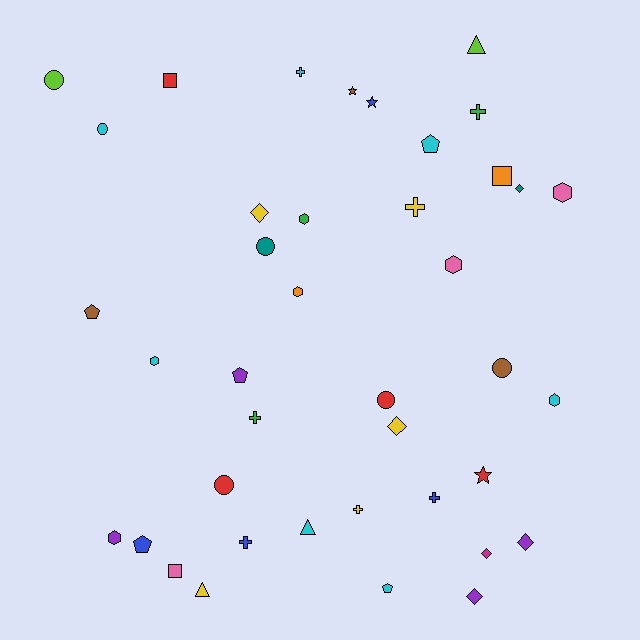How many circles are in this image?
There are 6 circles.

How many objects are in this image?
There are 40 objects.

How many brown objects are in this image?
There are 3 brown objects.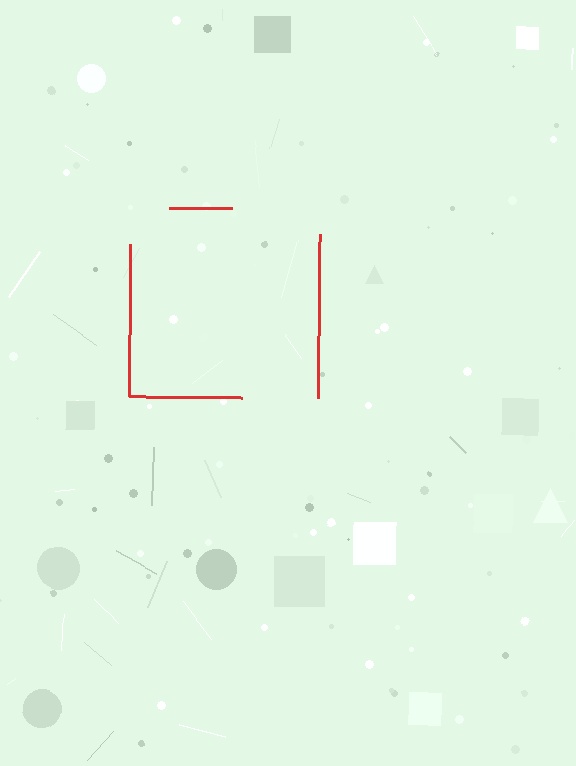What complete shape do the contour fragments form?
The contour fragments form a square.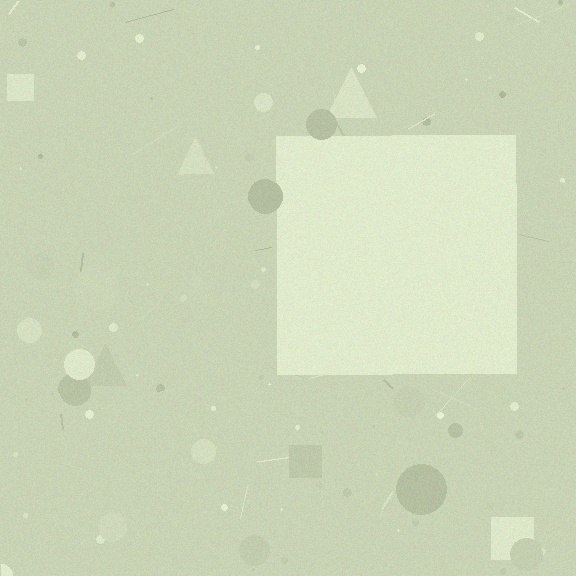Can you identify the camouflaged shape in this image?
The camouflaged shape is a square.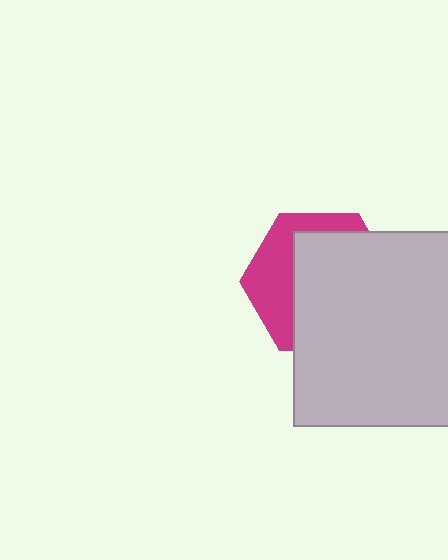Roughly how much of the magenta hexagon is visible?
A small part of it is visible (roughly 37%).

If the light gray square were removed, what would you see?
You would see the complete magenta hexagon.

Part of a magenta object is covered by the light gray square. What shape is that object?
It is a hexagon.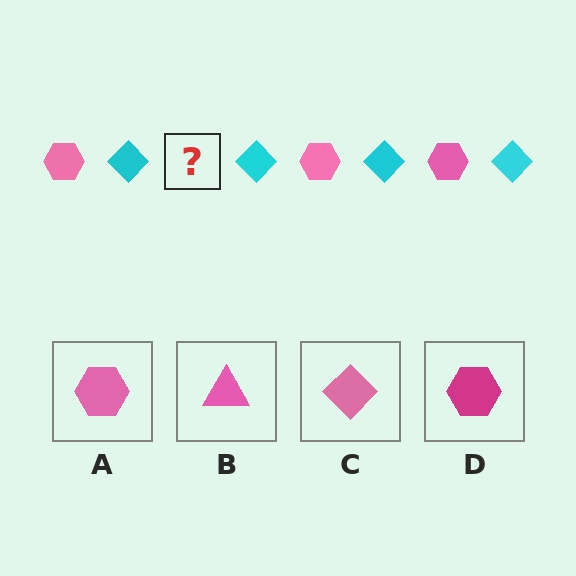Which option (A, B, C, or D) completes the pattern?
A.